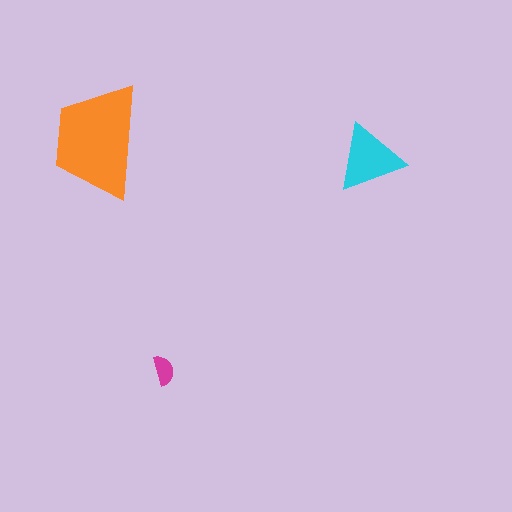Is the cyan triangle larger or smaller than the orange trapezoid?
Smaller.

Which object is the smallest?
The magenta semicircle.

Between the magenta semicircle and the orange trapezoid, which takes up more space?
The orange trapezoid.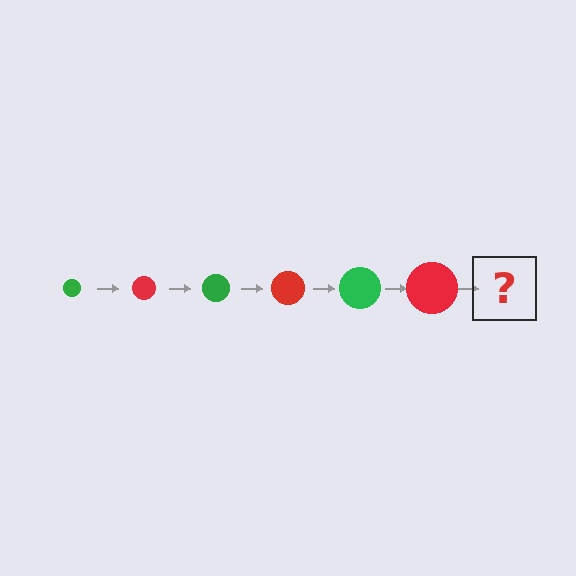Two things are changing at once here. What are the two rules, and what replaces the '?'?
The two rules are that the circle grows larger each step and the color cycles through green and red. The '?' should be a green circle, larger than the previous one.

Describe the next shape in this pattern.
It should be a green circle, larger than the previous one.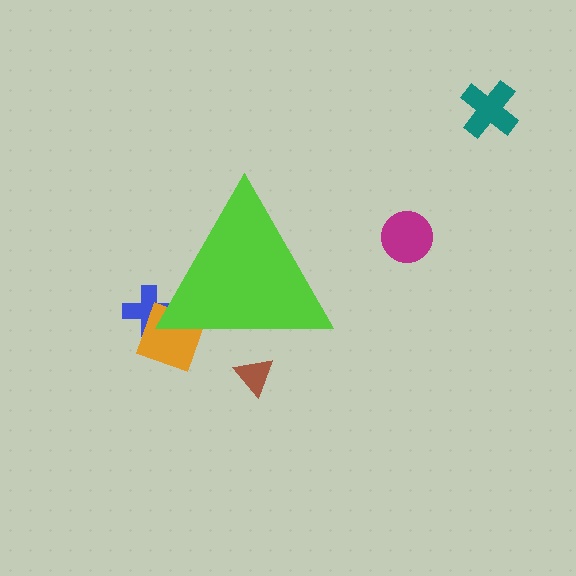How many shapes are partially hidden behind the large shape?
3 shapes are partially hidden.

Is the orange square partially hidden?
Yes, the orange square is partially hidden behind the lime triangle.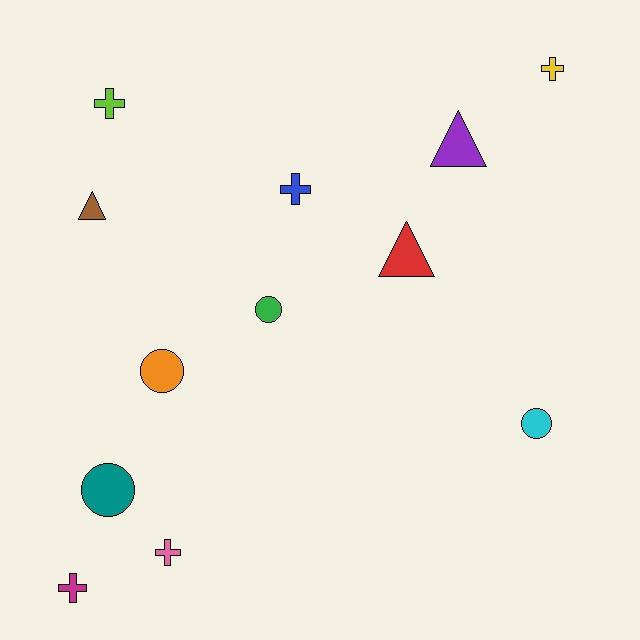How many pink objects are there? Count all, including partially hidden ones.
There is 1 pink object.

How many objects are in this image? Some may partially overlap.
There are 12 objects.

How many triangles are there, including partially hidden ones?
There are 3 triangles.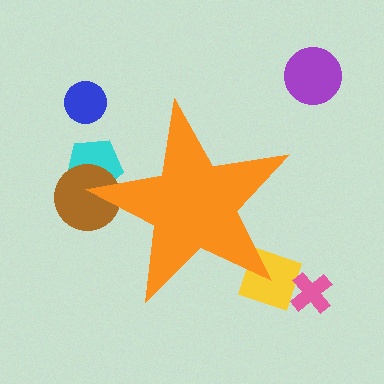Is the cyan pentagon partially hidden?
Yes, the cyan pentagon is partially hidden behind the orange star.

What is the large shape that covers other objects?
An orange star.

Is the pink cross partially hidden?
No, the pink cross is fully visible.